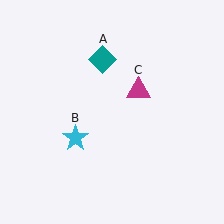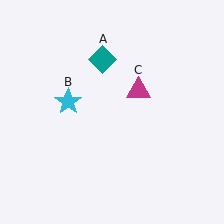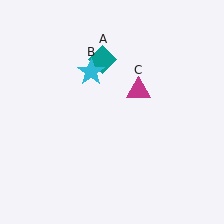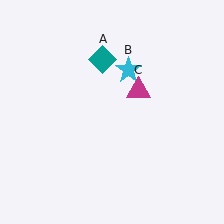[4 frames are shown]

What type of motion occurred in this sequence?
The cyan star (object B) rotated clockwise around the center of the scene.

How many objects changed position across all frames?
1 object changed position: cyan star (object B).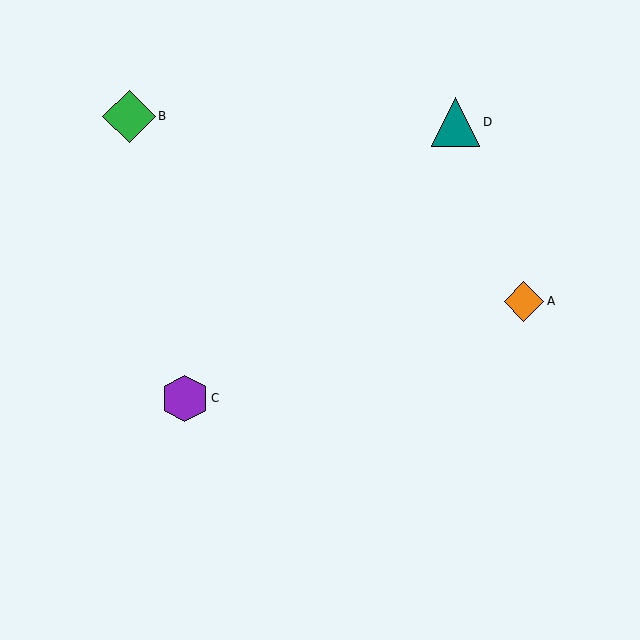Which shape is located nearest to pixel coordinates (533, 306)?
The orange diamond (labeled A) at (524, 301) is nearest to that location.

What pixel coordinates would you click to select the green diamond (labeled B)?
Click at (129, 116) to select the green diamond B.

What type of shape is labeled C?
Shape C is a purple hexagon.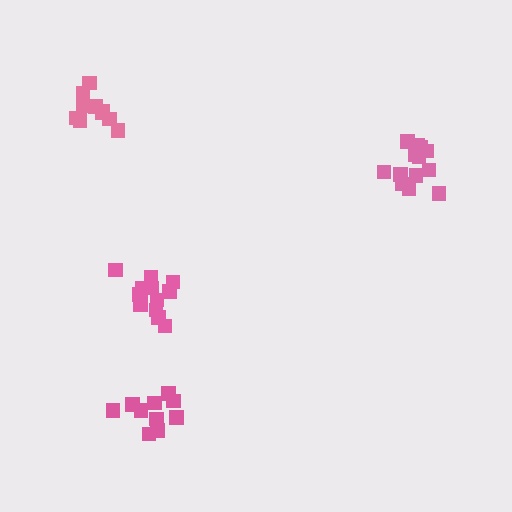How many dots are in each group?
Group 1: 13 dots, Group 2: 10 dots, Group 3: 14 dots, Group 4: 10 dots (47 total).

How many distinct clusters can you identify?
There are 4 distinct clusters.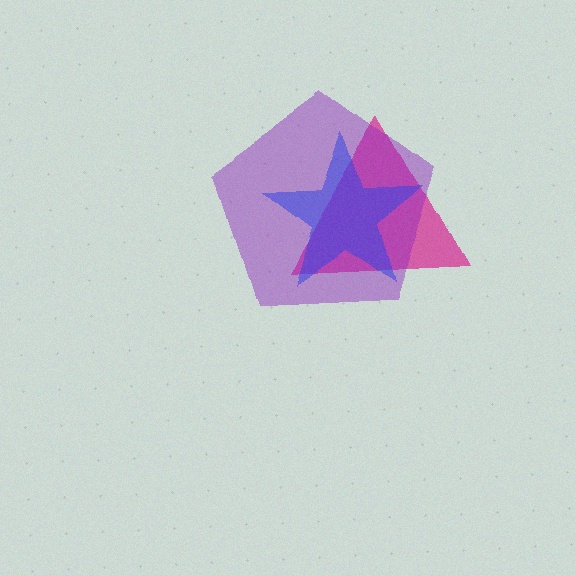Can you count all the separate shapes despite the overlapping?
Yes, there are 3 separate shapes.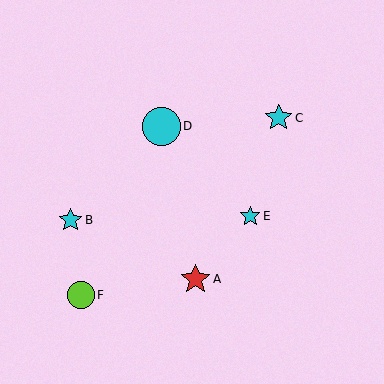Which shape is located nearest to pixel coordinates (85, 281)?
The lime circle (labeled F) at (81, 295) is nearest to that location.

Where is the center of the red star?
The center of the red star is at (196, 279).